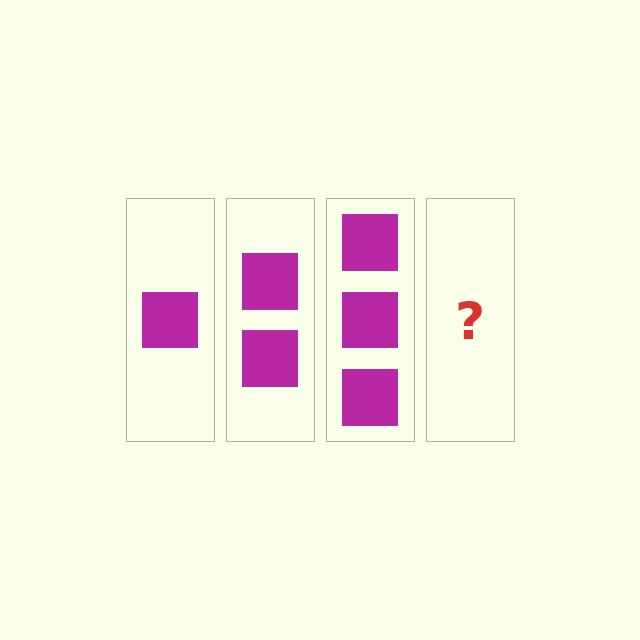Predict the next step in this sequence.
The next step is 4 squares.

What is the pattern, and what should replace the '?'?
The pattern is that each step adds one more square. The '?' should be 4 squares.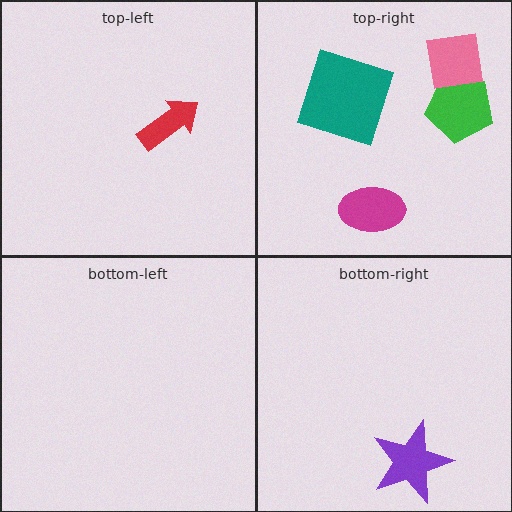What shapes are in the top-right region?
The green pentagon, the magenta ellipse, the teal square, the pink square.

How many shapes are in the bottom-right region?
1.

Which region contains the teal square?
The top-right region.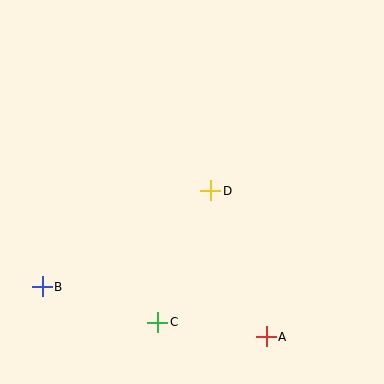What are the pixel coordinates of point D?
Point D is at (211, 191).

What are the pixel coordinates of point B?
Point B is at (42, 287).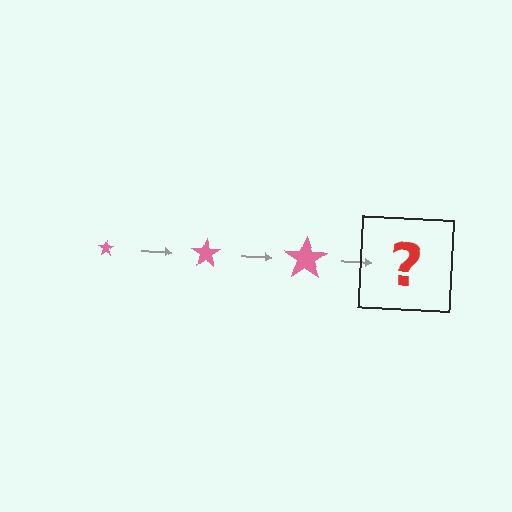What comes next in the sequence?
The next element should be a pink star, larger than the previous one.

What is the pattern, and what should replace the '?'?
The pattern is that the star gets progressively larger each step. The '?' should be a pink star, larger than the previous one.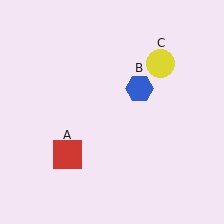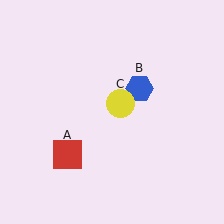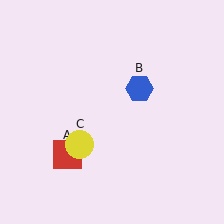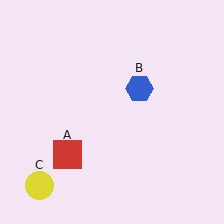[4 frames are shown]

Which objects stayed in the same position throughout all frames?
Red square (object A) and blue hexagon (object B) remained stationary.